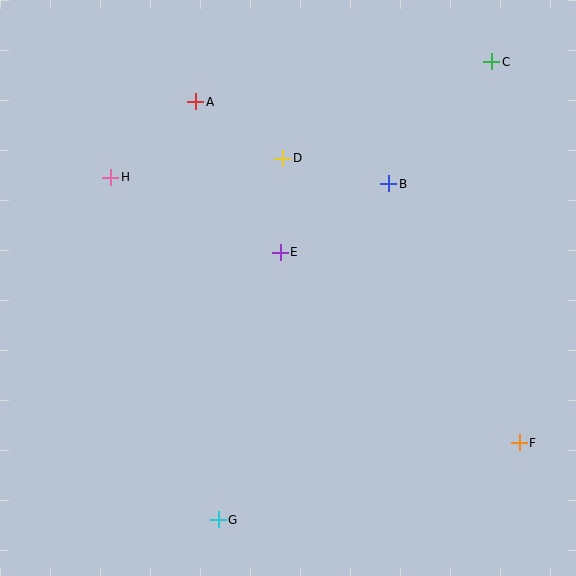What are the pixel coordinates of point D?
Point D is at (283, 158).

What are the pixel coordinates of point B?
Point B is at (389, 184).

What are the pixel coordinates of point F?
Point F is at (519, 443).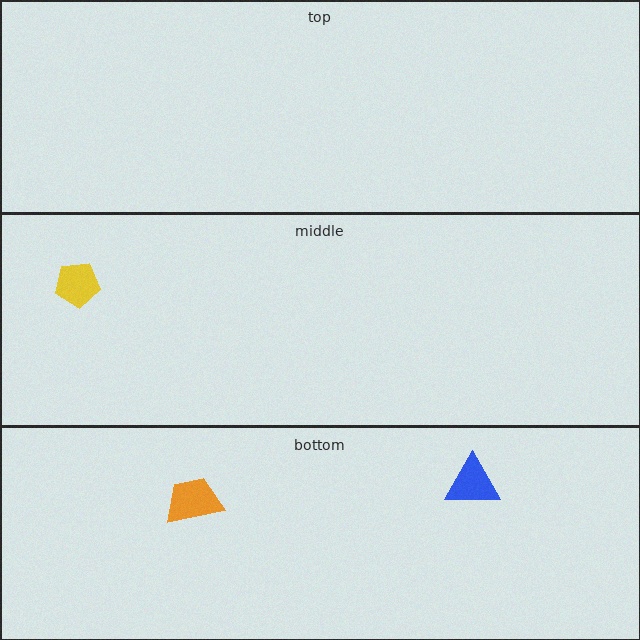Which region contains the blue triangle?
The bottom region.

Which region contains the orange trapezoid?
The bottom region.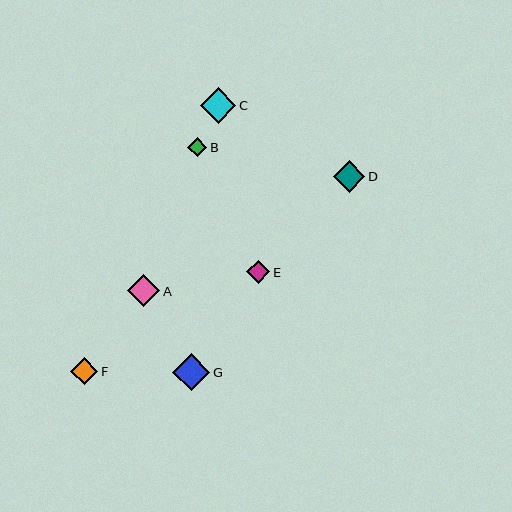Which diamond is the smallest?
Diamond B is the smallest with a size of approximately 19 pixels.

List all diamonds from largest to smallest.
From largest to smallest: G, C, A, D, F, E, B.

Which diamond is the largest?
Diamond G is the largest with a size of approximately 37 pixels.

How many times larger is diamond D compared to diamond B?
Diamond D is approximately 1.7 times the size of diamond B.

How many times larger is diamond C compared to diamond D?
Diamond C is approximately 1.1 times the size of diamond D.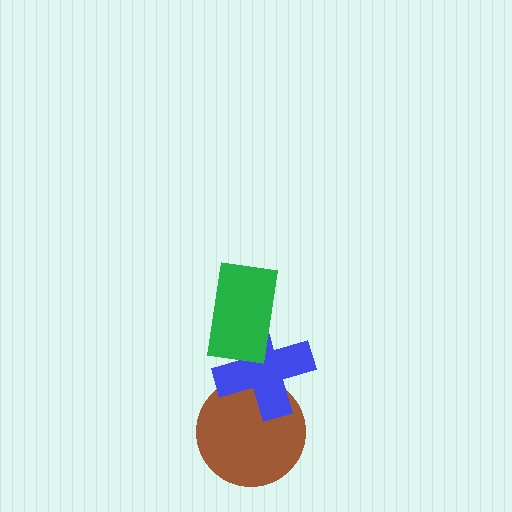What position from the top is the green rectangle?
The green rectangle is 1st from the top.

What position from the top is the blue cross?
The blue cross is 2nd from the top.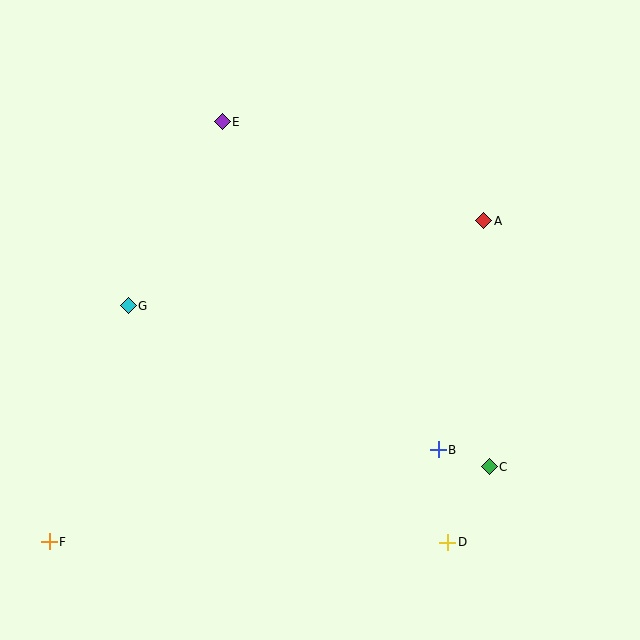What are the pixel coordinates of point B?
Point B is at (438, 450).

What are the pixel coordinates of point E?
Point E is at (222, 122).